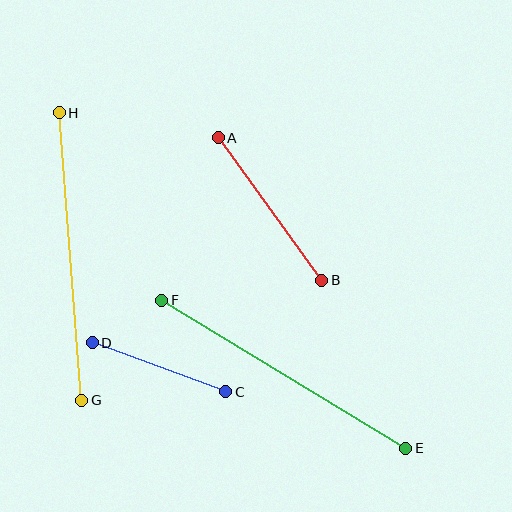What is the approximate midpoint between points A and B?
The midpoint is at approximately (270, 209) pixels.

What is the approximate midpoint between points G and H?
The midpoint is at approximately (70, 256) pixels.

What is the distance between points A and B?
The distance is approximately 176 pixels.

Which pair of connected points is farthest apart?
Points G and H are farthest apart.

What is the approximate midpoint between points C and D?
The midpoint is at approximately (159, 367) pixels.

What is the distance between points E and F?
The distance is approximately 285 pixels.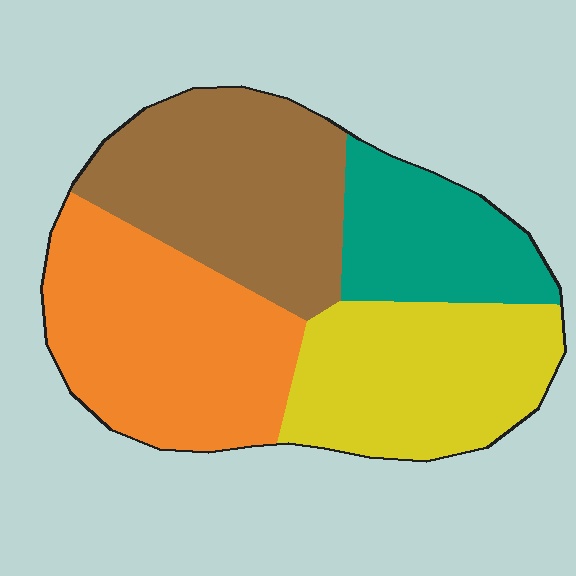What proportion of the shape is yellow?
Yellow takes up between a sixth and a third of the shape.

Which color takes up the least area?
Teal, at roughly 15%.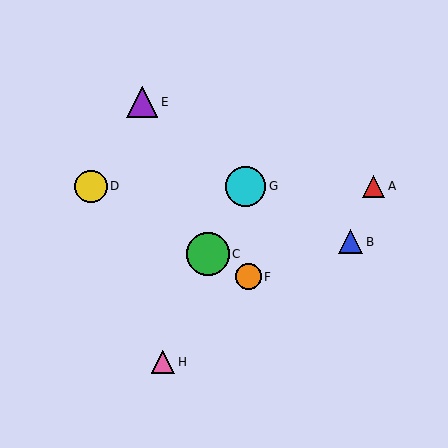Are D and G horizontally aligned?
Yes, both are at y≈186.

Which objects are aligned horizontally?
Objects A, D, G are aligned horizontally.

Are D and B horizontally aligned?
No, D is at y≈186 and B is at y≈242.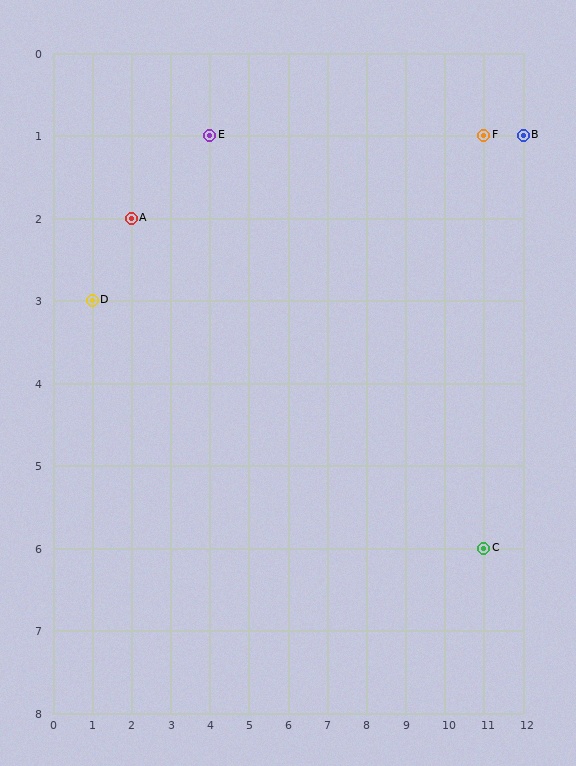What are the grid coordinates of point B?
Point B is at grid coordinates (12, 1).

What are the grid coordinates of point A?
Point A is at grid coordinates (2, 2).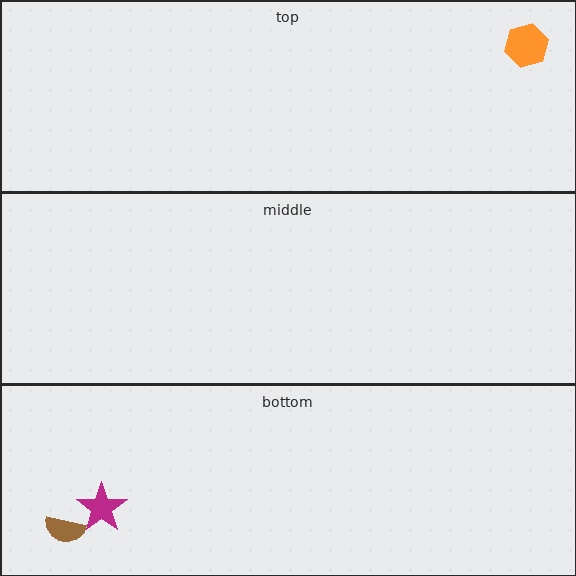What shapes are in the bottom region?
The brown semicircle, the magenta star.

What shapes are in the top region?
The orange hexagon.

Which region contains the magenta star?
The bottom region.